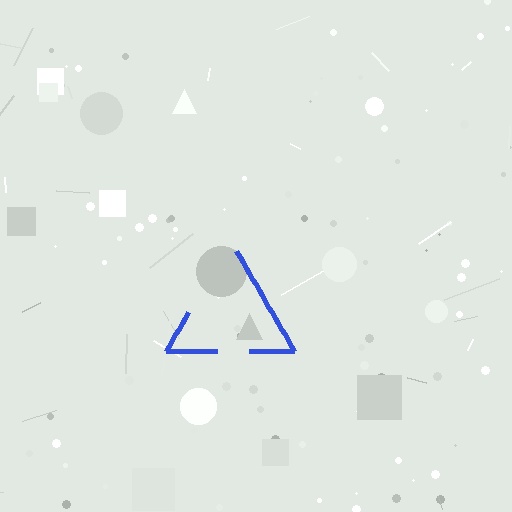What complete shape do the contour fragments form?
The contour fragments form a triangle.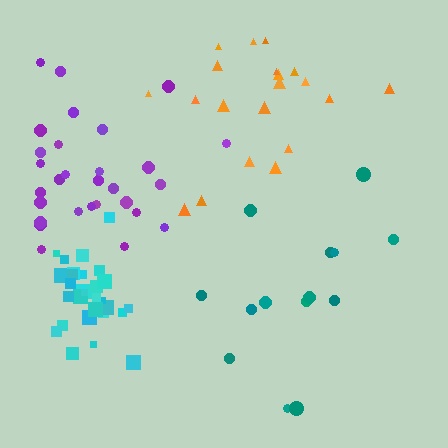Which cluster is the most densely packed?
Cyan.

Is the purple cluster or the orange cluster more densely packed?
Purple.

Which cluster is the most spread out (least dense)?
Teal.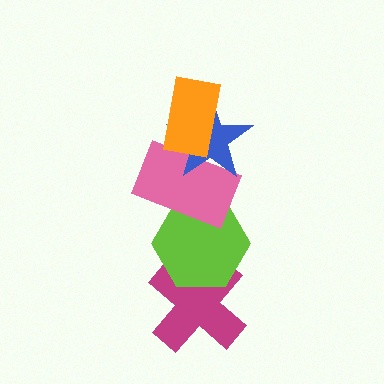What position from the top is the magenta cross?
The magenta cross is 5th from the top.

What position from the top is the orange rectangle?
The orange rectangle is 1st from the top.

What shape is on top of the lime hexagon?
The pink rectangle is on top of the lime hexagon.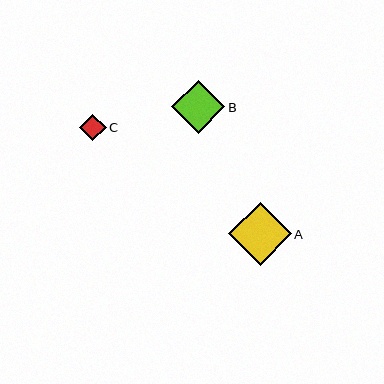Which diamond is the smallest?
Diamond C is the smallest with a size of approximately 26 pixels.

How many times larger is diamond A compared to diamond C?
Diamond A is approximately 2.4 times the size of diamond C.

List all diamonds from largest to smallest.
From largest to smallest: A, B, C.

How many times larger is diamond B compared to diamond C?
Diamond B is approximately 2.0 times the size of diamond C.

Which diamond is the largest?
Diamond A is the largest with a size of approximately 62 pixels.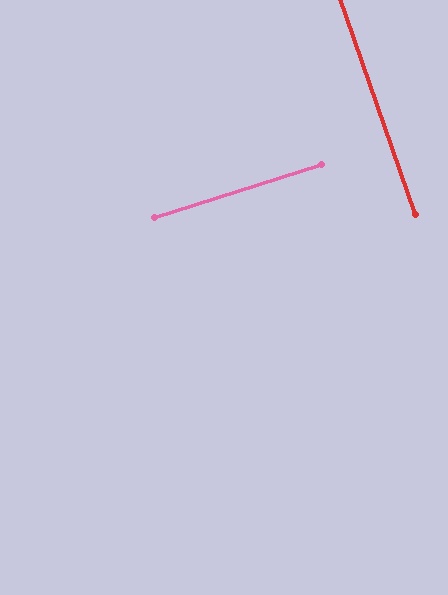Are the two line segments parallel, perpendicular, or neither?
Perpendicular — they meet at approximately 88°.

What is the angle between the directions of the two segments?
Approximately 88 degrees.